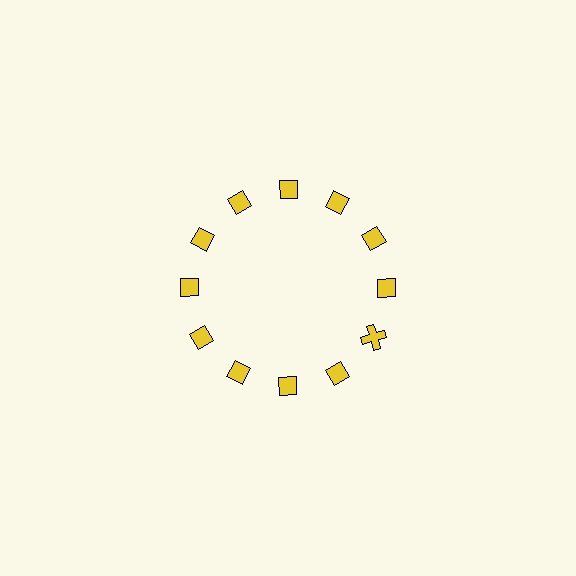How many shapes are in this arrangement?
There are 12 shapes arranged in a ring pattern.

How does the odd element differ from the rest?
It has a different shape: cross instead of diamond.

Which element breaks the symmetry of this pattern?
The yellow cross at roughly the 4 o'clock position breaks the symmetry. All other shapes are yellow diamonds.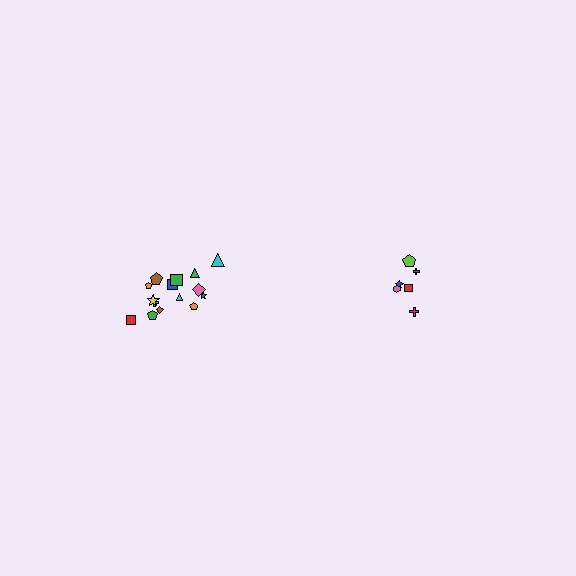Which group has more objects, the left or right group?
The left group.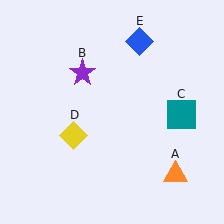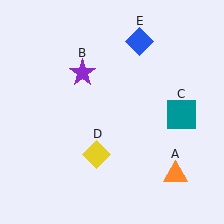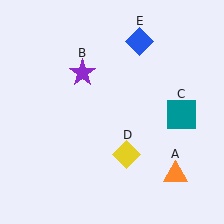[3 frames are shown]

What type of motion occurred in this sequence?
The yellow diamond (object D) rotated counterclockwise around the center of the scene.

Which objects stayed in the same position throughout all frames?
Orange triangle (object A) and purple star (object B) and teal square (object C) and blue diamond (object E) remained stationary.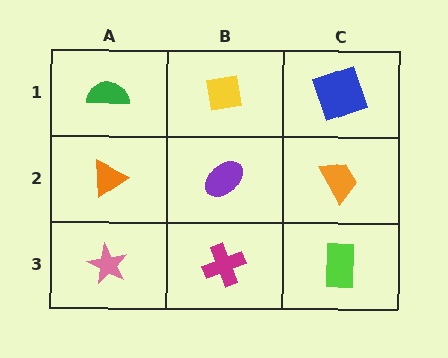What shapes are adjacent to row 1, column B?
A purple ellipse (row 2, column B), a green semicircle (row 1, column A), a blue square (row 1, column C).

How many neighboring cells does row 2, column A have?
3.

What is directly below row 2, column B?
A magenta cross.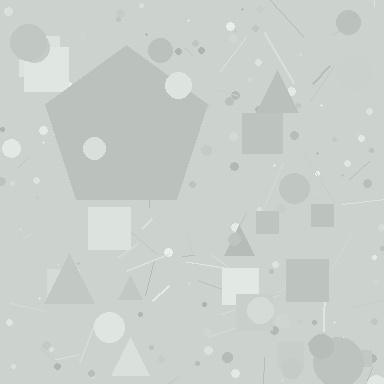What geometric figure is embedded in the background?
A pentagon is embedded in the background.